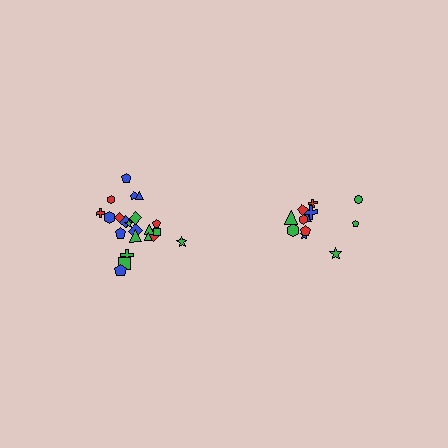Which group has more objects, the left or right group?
The left group.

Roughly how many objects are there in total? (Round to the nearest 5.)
Roughly 35 objects in total.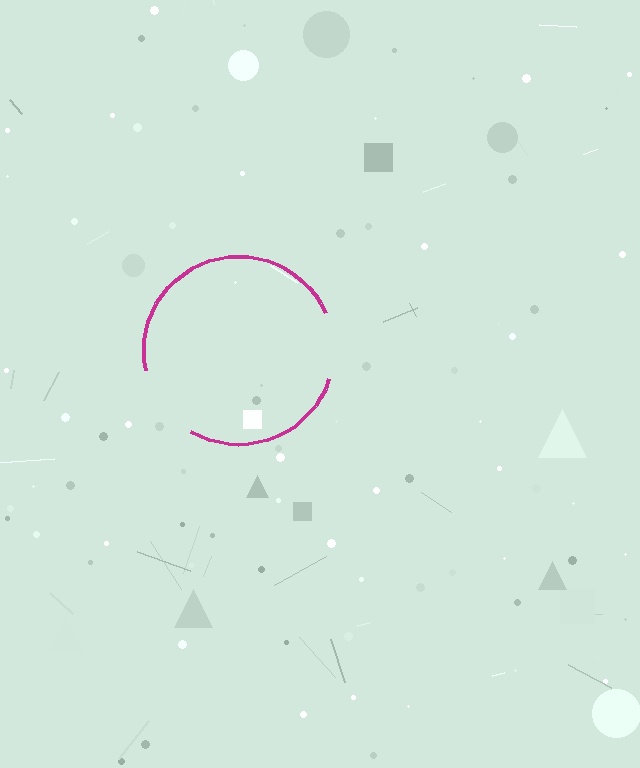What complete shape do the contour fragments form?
The contour fragments form a circle.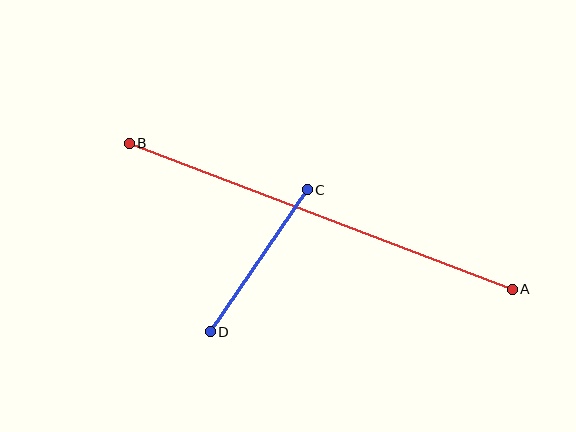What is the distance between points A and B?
The distance is approximately 410 pixels.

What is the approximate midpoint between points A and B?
The midpoint is at approximately (321, 216) pixels.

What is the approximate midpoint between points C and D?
The midpoint is at approximately (259, 261) pixels.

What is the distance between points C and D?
The distance is approximately 172 pixels.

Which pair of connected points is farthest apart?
Points A and B are farthest apart.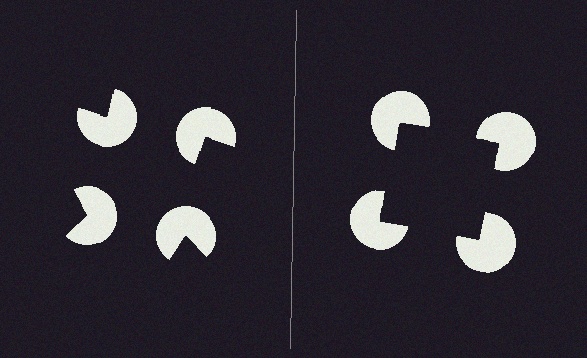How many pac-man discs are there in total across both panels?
8 — 4 on each side.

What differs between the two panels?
The pac-man discs are positioned identically on both sides; only the wedge orientations differ. On the right they align to a square; on the left they are misaligned.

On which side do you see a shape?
An illusory square appears on the right side. On the left side the wedge cuts are rotated, so no coherent shape forms.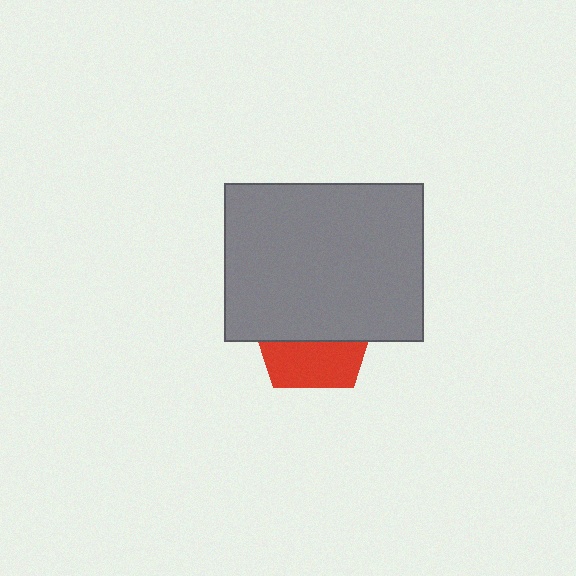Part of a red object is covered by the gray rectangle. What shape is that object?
It is a pentagon.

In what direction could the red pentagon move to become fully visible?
The red pentagon could move down. That would shift it out from behind the gray rectangle entirely.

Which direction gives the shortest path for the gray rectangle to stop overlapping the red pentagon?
Moving up gives the shortest separation.